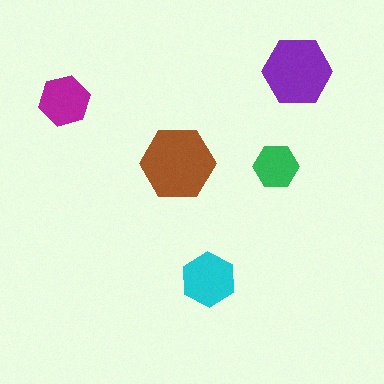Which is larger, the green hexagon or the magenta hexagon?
The magenta one.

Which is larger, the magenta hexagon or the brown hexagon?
The brown one.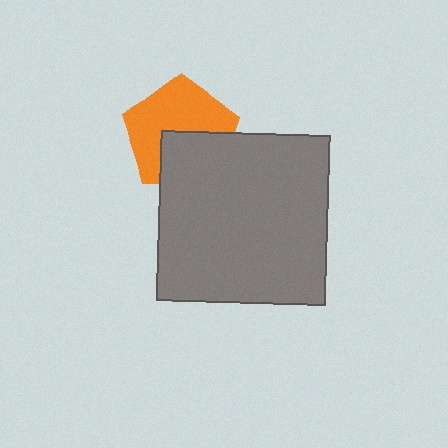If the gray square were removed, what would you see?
You would see the complete orange pentagon.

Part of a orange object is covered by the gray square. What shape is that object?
It is a pentagon.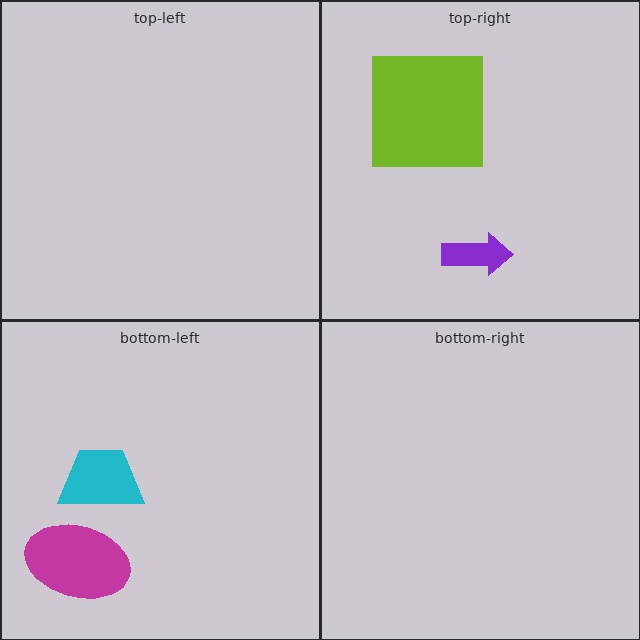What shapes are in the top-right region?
The purple arrow, the lime square.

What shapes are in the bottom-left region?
The cyan trapezoid, the magenta ellipse.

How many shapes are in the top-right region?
2.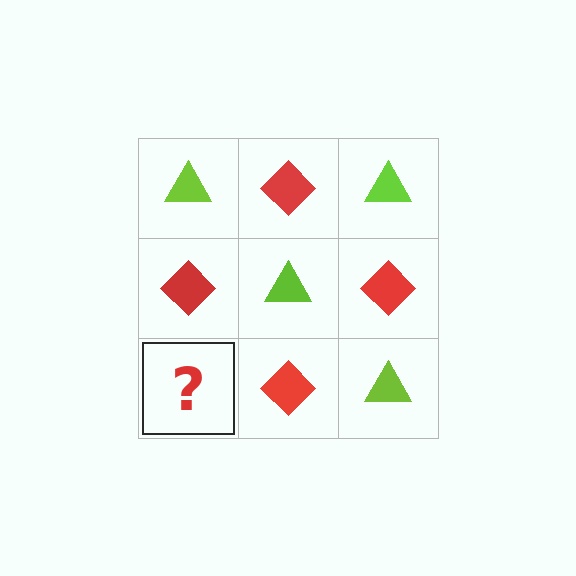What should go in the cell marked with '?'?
The missing cell should contain a lime triangle.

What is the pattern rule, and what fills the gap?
The rule is that it alternates lime triangle and red diamond in a checkerboard pattern. The gap should be filled with a lime triangle.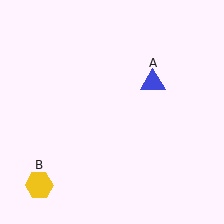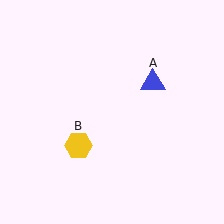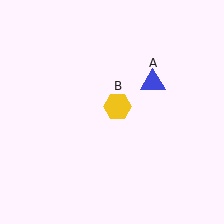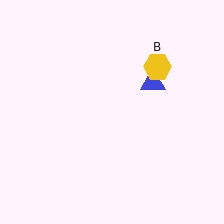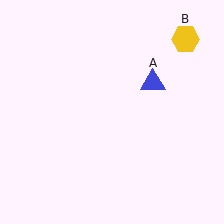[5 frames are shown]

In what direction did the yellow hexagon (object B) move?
The yellow hexagon (object B) moved up and to the right.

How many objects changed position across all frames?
1 object changed position: yellow hexagon (object B).